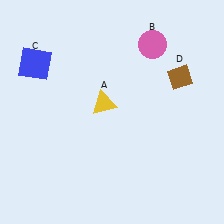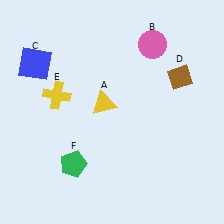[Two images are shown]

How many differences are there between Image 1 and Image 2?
There are 2 differences between the two images.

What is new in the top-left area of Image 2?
A yellow cross (E) was added in the top-left area of Image 2.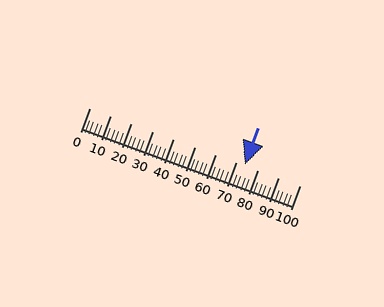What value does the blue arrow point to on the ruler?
The blue arrow points to approximately 74.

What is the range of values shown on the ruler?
The ruler shows values from 0 to 100.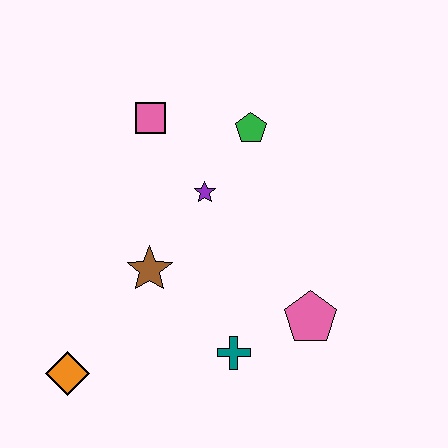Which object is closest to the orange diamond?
The brown star is closest to the orange diamond.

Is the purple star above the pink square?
No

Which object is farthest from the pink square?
The orange diamond is farthest from the pink square.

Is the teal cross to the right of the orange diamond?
Yes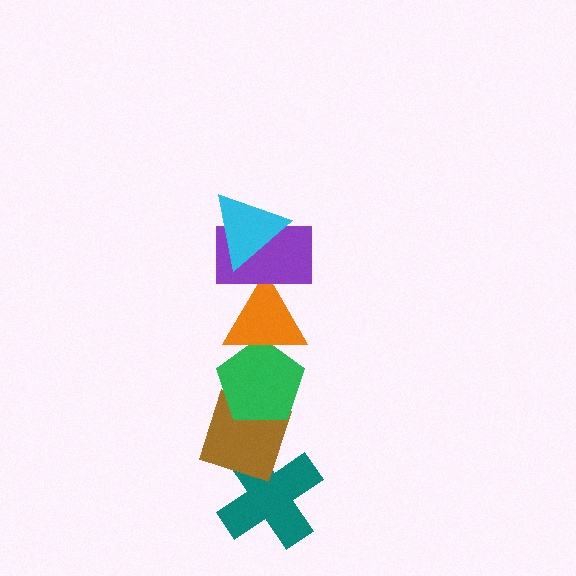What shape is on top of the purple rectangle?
The cyan triangle is on top of the purple rectangle.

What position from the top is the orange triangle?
The orange triangle is 3rd from the top.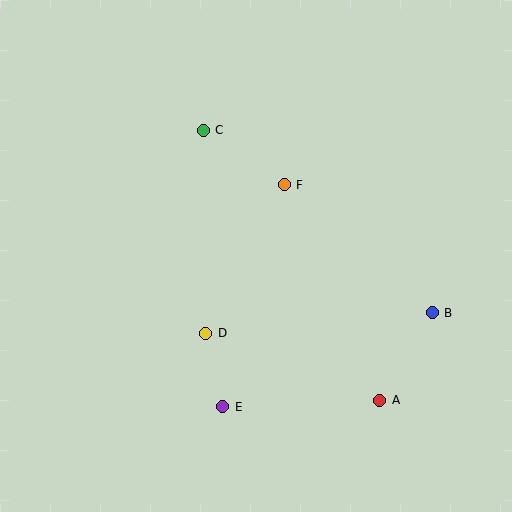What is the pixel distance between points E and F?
The distance between E and F is 230 pixels.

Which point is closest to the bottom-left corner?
Point E is closest to the bottom-left corner.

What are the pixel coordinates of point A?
Point A is at (380, 400).